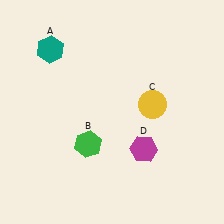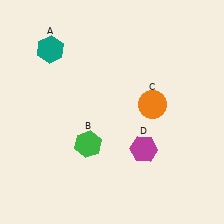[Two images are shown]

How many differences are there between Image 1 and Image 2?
There is 1 difference between the two images.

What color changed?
The circle (C) changed from yellow in Image 1 to orange in Image 2.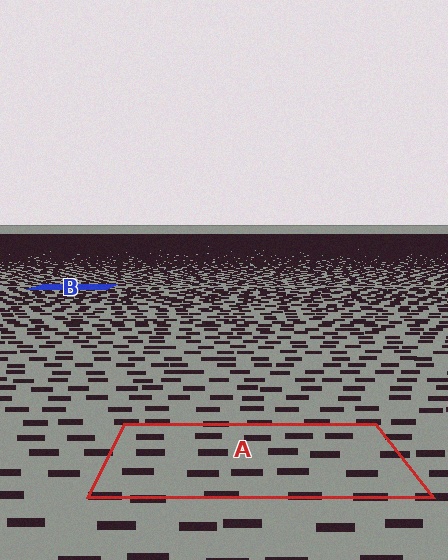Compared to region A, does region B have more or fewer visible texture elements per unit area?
Region B has more texture elements per unit area — they are packed more densely because it is farther away.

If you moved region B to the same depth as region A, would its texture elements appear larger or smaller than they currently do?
They would appear larger. At a closer depth, the same texture elements are projected at a bigger on-screen size.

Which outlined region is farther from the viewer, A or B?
Region B is farther from the viewer — the texture elements inside it appear smaller and more densely packed.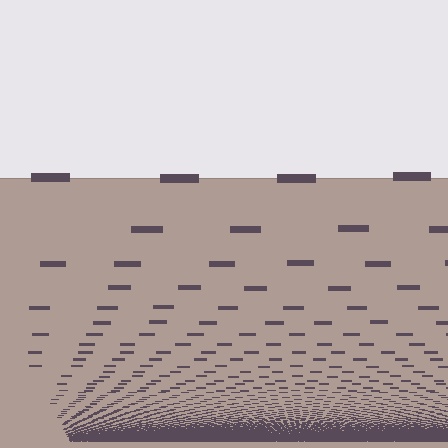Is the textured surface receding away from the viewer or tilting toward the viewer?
The surface appears to tilt toward the viewer. Texture elements get larger and sparser toward the top.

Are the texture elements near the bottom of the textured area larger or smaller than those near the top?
Smaller. The gradient is inverted — elements near the bottom are smaller and denser.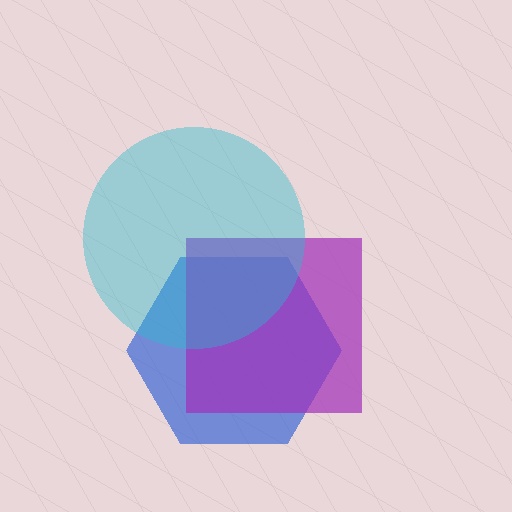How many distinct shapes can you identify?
There are 3 distinct shapes: a blue hexagon, a purple square, a cyan circle.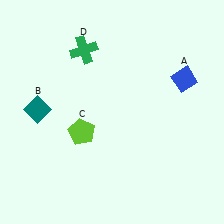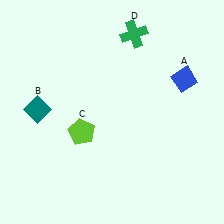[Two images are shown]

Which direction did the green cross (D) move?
The green cross (D) moved right.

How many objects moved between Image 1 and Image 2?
1 object moved between the two images.